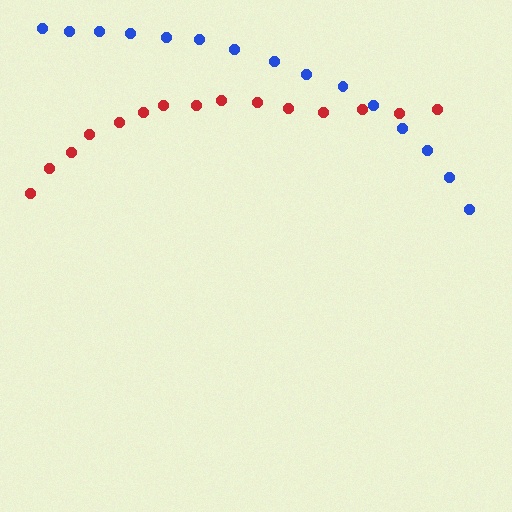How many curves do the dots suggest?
There are 2 distinct paths.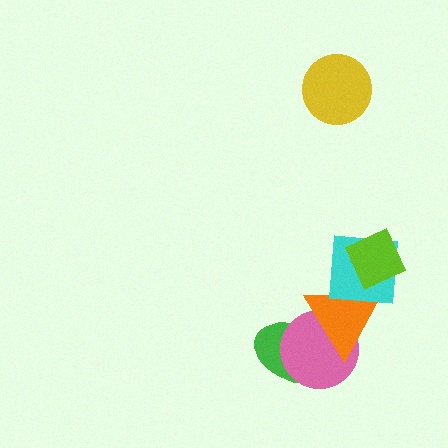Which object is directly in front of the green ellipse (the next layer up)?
The pink circle is directly in front of the green ellipse.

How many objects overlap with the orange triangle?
4 objects overlap with the orange triangle.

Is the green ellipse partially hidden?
Yes, it is partially covered by another shape.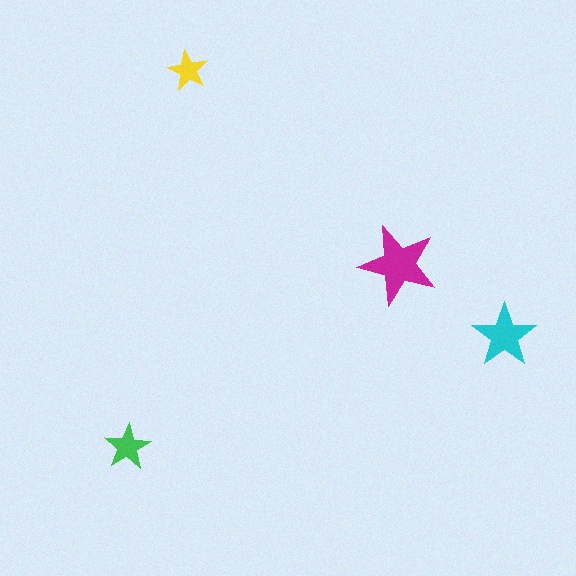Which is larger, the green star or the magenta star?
The magenta one.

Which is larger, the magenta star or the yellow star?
The magenta one.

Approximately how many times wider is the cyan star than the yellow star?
About 1.5 times wider.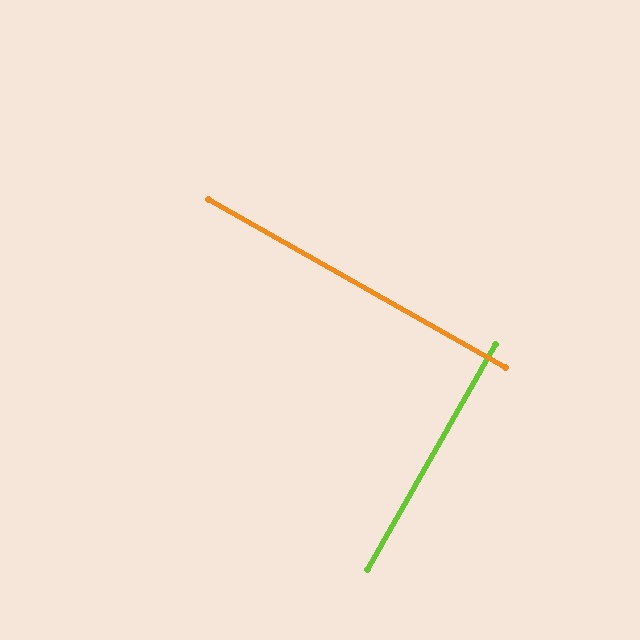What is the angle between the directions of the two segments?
Approximately 90 degrees.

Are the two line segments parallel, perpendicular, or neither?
Perpendicular — they meet at approximately 90°.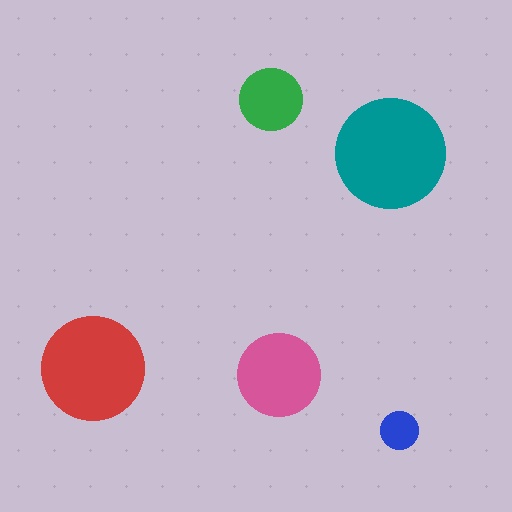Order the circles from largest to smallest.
the teal one, the red one, the pink one, the green one, the blue one.